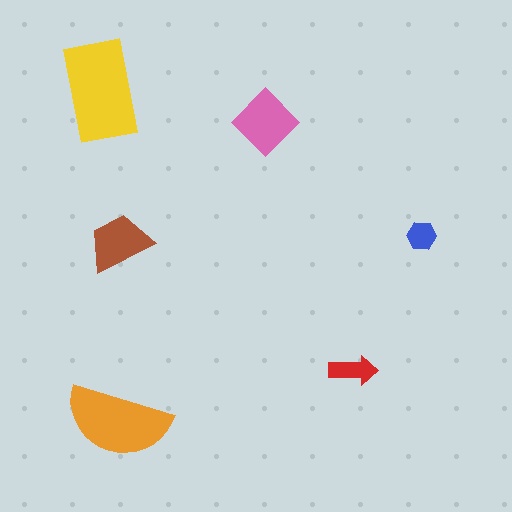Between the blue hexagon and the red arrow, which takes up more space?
The red arrow.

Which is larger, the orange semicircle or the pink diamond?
The orange semicircle.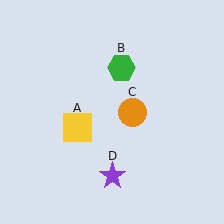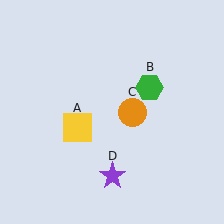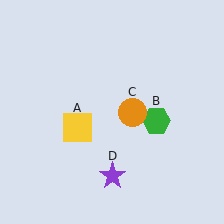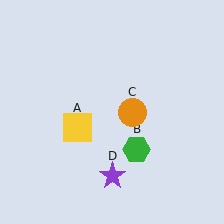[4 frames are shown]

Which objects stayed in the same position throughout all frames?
Yellow square (object A) and orange circle (object C) and purple star (object D) remained stationary.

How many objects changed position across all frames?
1 object changed position: green hexagon (object B).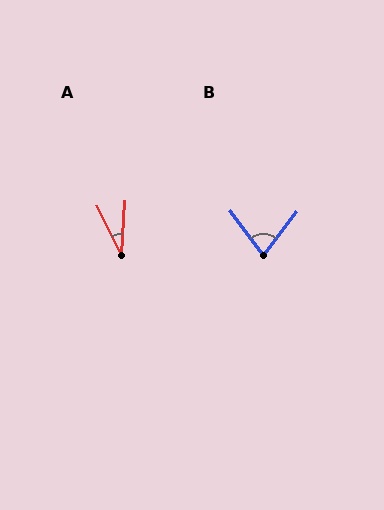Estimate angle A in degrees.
Approximately 30 degrees.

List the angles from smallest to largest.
A (30°), B (74°).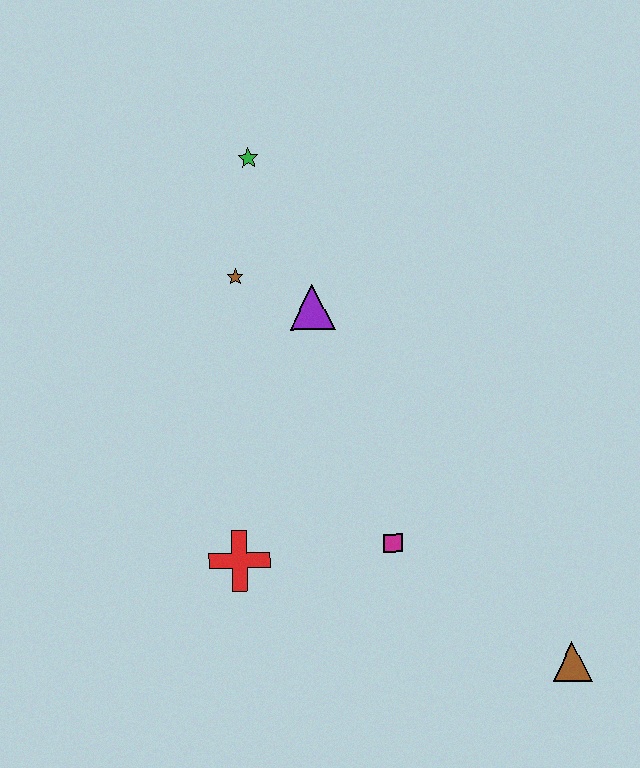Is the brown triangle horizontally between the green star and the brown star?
No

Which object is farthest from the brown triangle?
The green star is farthest from the brown triangle.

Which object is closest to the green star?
The brown star is closest to the green star.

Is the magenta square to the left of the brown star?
No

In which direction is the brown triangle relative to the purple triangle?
The brown triangle is below the purple triangle.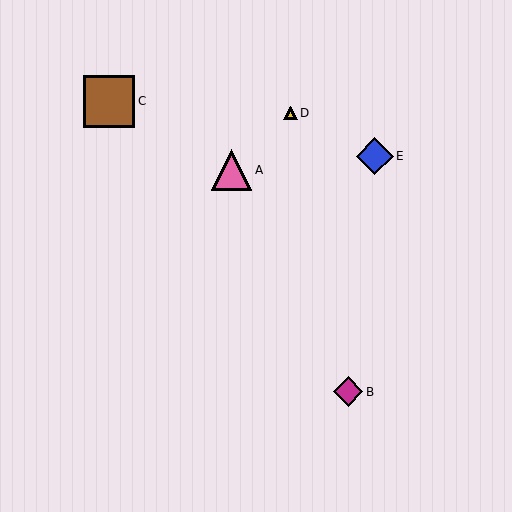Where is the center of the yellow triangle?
The center of the yellow triangle is at (291, 113).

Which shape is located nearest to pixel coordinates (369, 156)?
The blue diamond (labeled E) at (375, 156) is nearest to that location.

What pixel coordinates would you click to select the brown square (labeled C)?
Click at (109, 101) to select the brown square C.